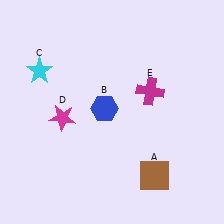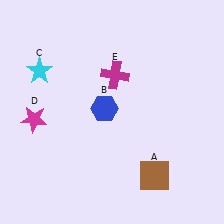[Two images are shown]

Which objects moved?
The objects that moved are: the magenta star (D), the magenta cross (E).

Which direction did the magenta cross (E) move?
The magenta cross (E) moved left.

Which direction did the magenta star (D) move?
The magenta star (D) moved left.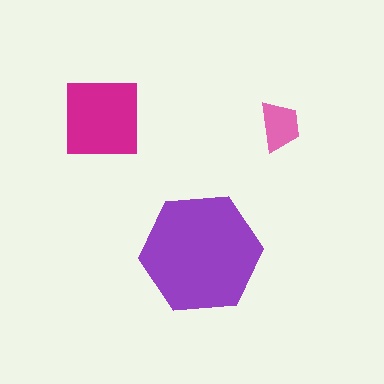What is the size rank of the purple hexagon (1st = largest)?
1st.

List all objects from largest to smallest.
The purple hexagon, the magenta square, the pink trapezoid.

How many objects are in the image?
There are 3 objects in the image.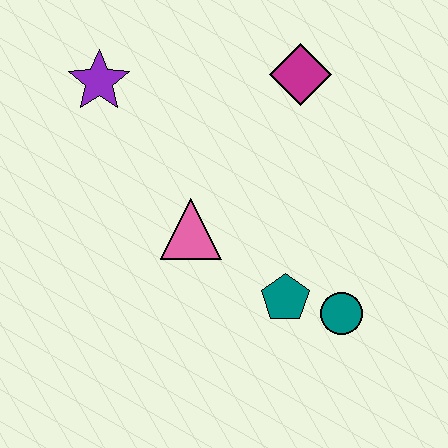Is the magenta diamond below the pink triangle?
No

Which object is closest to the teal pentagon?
The teal circle is closest to the teal pentagon.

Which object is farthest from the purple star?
The teal circle is farthest from the purple star.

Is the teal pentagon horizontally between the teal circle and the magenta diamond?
No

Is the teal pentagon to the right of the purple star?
Yes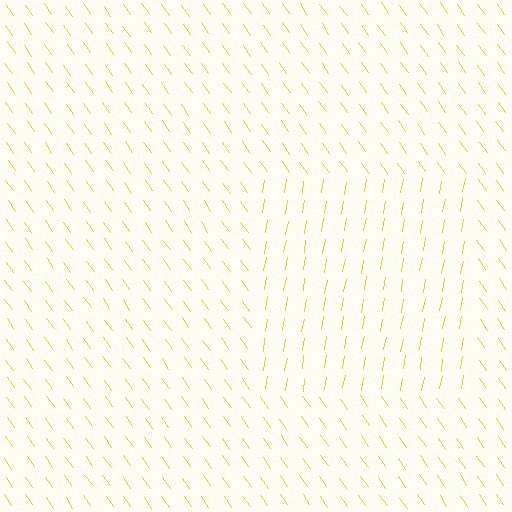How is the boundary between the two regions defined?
The boundary is defined purely by a change in line orientation (approximately 45 degrees difference). All lines are the same color and thickness.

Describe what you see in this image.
The image is filled with small yellow line segments. A rectangle region in the image has lines oriented differently from the surrounding lines, creating a visible texture boundary.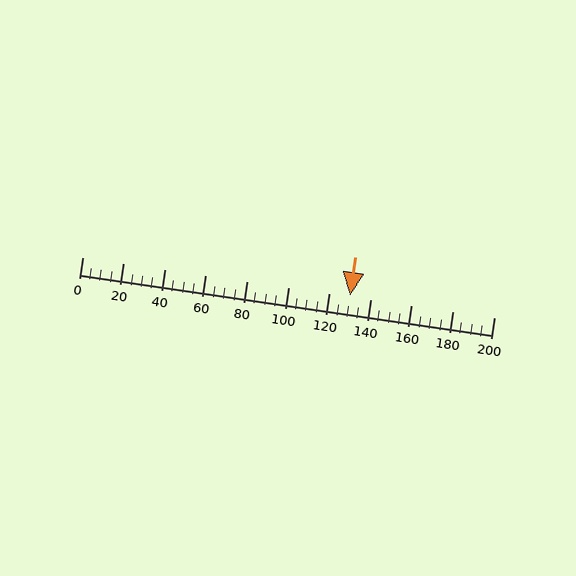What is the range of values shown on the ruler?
The ruler shows values from 0 to 200.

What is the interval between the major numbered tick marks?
The major tick marks are spaced 20 units apart.